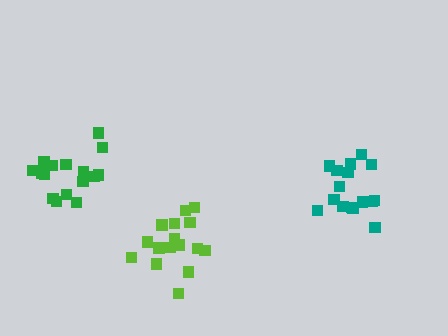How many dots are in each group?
Group 1: 16 dots, Group 2: 16 dots, Group 3: 16 dots (48 total).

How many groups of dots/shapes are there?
There are 3 groups.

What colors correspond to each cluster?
The clusters are colored: green, lime, teal.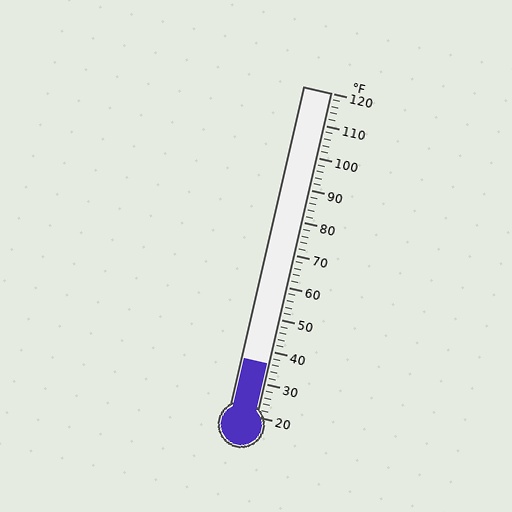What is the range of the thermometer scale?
The thermometer scale ranges from 20°F to 120°F.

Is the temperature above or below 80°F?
The temperature is below 80°F.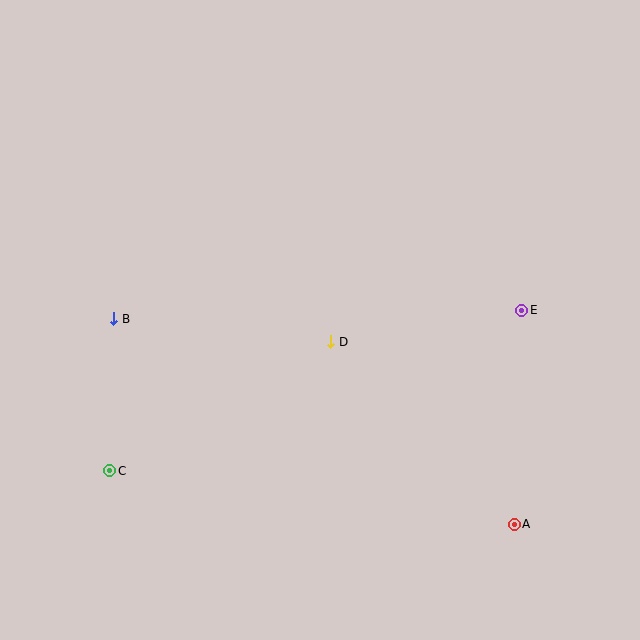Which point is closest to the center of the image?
Point D at (331, 342) is closest to the center.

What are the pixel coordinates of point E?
Point E is at (522, 310).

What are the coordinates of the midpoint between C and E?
The midpoint between C and E is at (316, 390).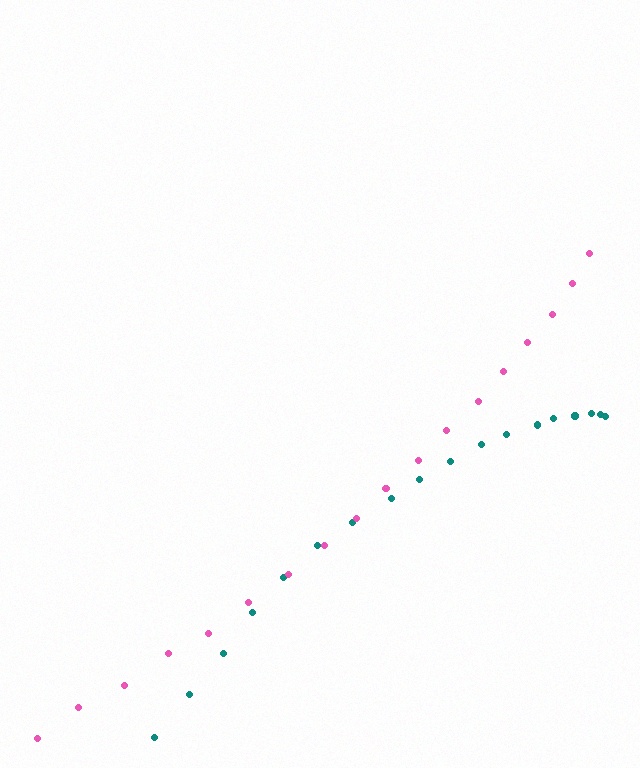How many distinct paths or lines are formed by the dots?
There are 2 distinct paths.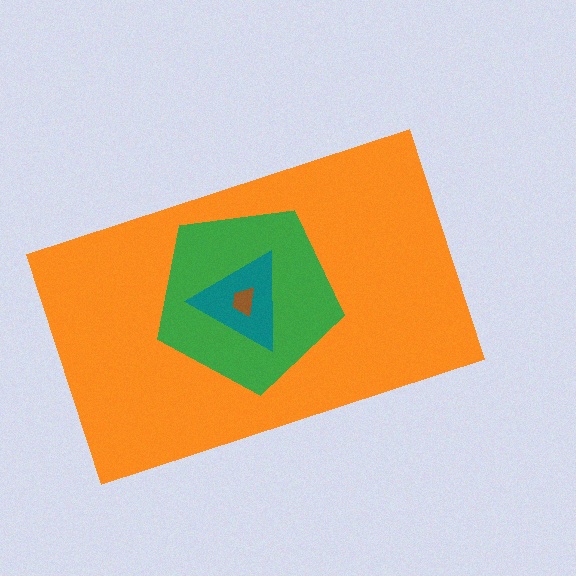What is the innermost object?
The brown trapezoid.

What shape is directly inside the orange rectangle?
The green pentagon.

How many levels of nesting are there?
4.